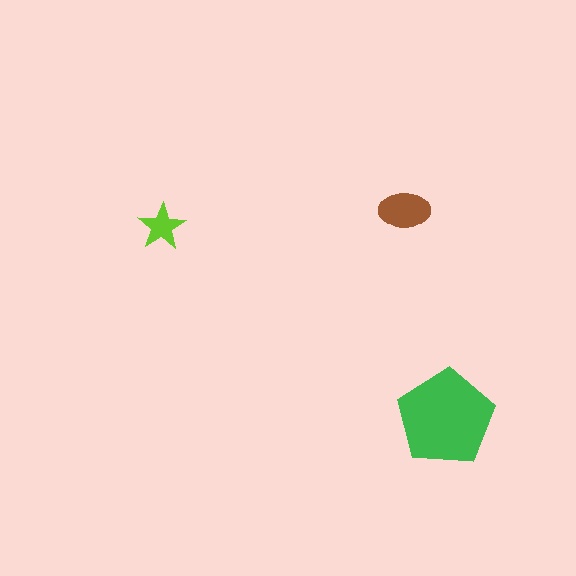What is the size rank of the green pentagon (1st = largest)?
1st.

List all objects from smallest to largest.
The lime star, the brown ellipse, the green pentagon.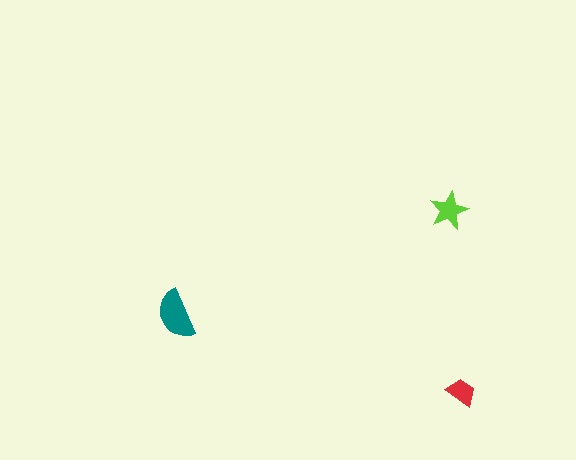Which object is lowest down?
The red trapezoid is bottommost.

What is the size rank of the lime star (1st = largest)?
2nd.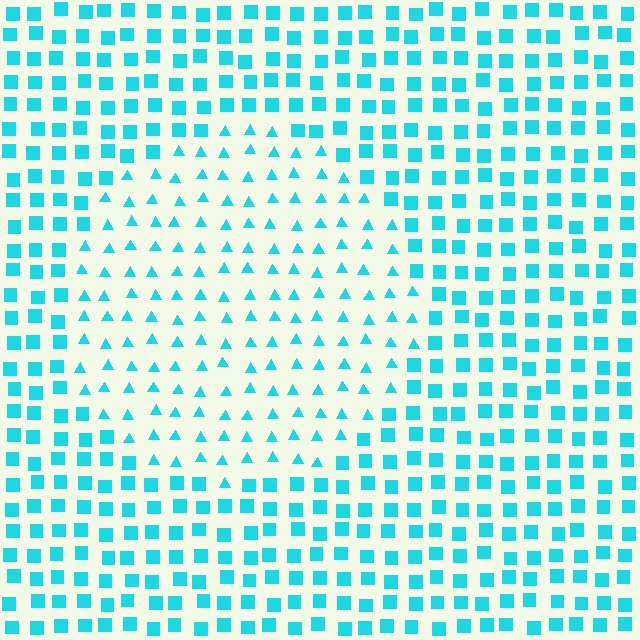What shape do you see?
I see a circle.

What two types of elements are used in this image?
The image uses triangles inside the circle region and squares outside it.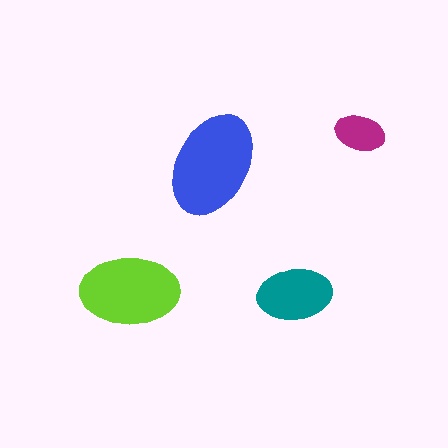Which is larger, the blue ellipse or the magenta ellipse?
The blue one.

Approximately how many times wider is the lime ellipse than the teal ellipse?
About 1.5 times wider.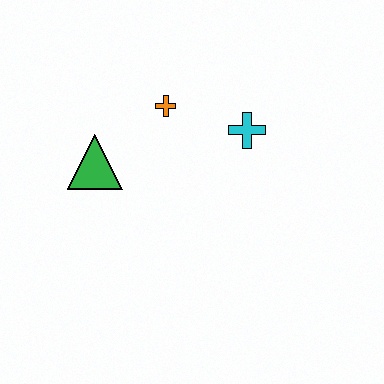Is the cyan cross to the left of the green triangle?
No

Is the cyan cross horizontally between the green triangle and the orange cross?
No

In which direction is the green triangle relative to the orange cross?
The green triangle is to the left of the orange cross.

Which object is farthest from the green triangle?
The cyan cross is farthest from the green triangle.